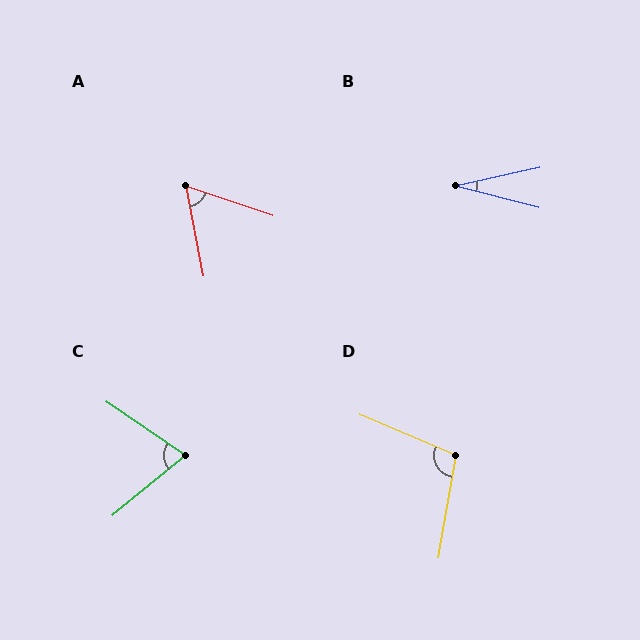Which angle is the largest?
D, at approximately 103 degrees.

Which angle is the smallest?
B, at approximately 27 degrees.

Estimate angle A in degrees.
Approximately 60 degrees.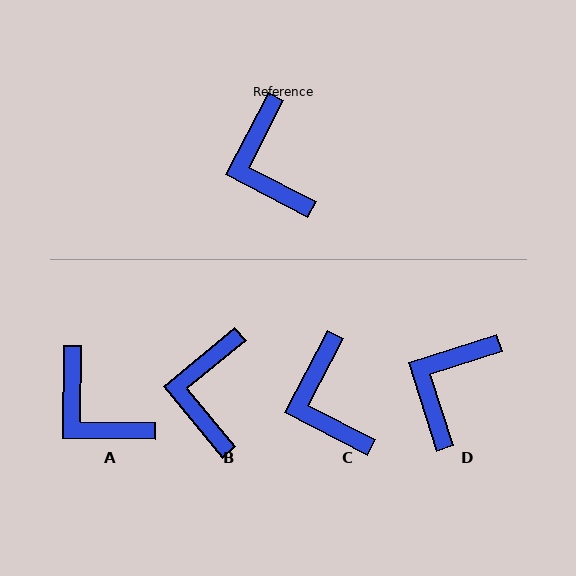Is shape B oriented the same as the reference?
No, it is off by about 23 degrees.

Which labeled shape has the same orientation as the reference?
C.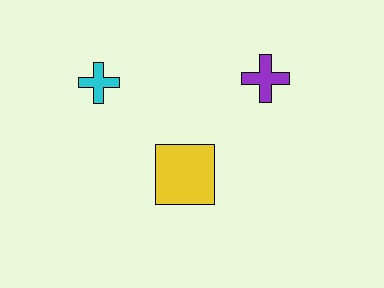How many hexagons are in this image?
There are no hexagons.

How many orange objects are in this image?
There are no orange objects.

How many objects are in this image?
There are 3 objects.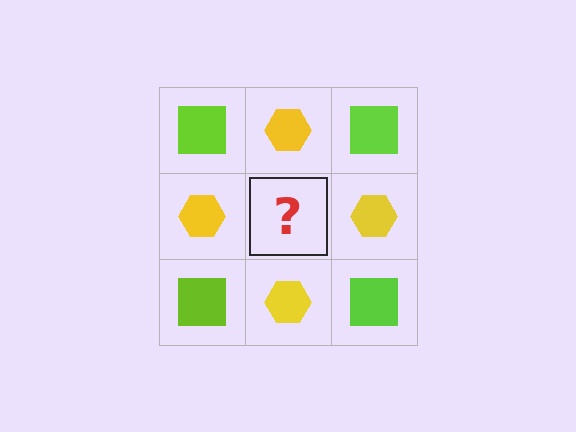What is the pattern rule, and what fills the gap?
The rule is that it alternates lime square and yellow hexagon in a checkerboard pattern. The gap should be filled with a lime square.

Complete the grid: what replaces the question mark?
The question mark should be replaced with a lime square.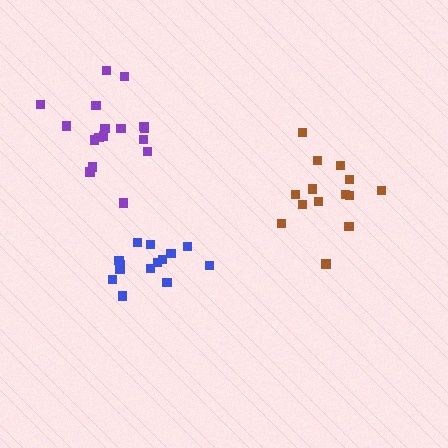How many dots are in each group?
Group 1: 17 dots, Group 2: 14 dots, Group 3: 14 dots (45 total).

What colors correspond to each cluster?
The clusters are colored: purple, brown, blue.